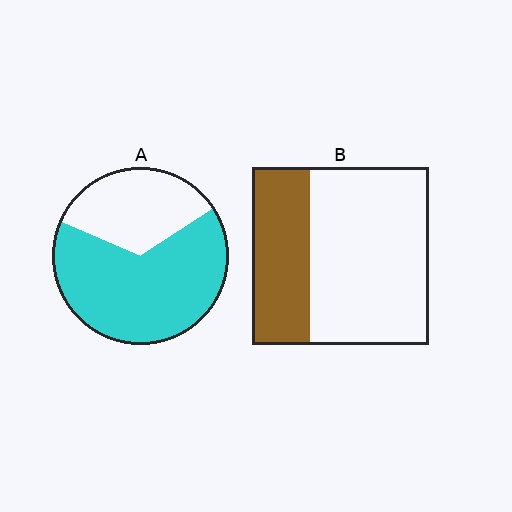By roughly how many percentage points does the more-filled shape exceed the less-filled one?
By roughly 35 percentage points (A over B).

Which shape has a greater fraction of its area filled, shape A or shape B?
Shape A.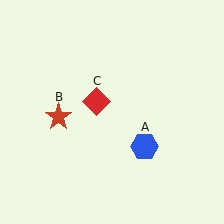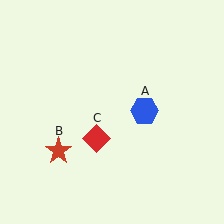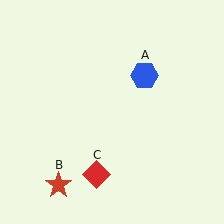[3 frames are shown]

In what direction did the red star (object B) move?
The red star (object B) moved down.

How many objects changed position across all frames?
3 objects changed position: blue hexagon (object A), red star (object B), red diamond (object C).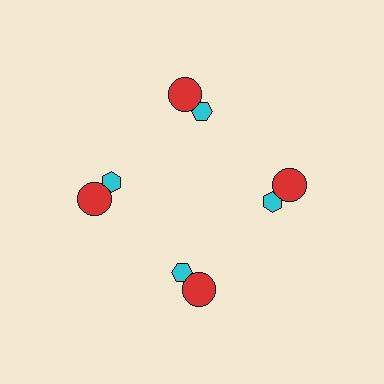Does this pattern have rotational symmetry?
Yes, this pattern has 4-fold rotational symmetry. It looks the same after rotating 90 degrees around the center.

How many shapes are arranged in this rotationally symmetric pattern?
There are 8 shapes, arranged in 4 groups of 2.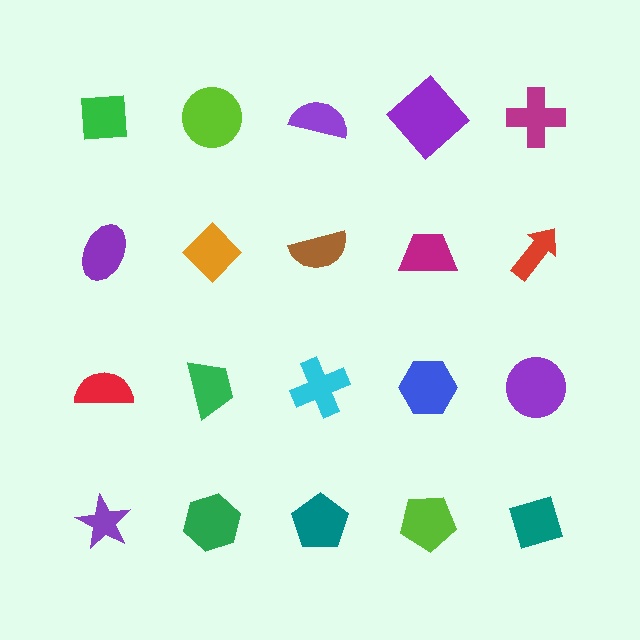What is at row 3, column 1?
A red semicircle.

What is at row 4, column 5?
A teal diamond.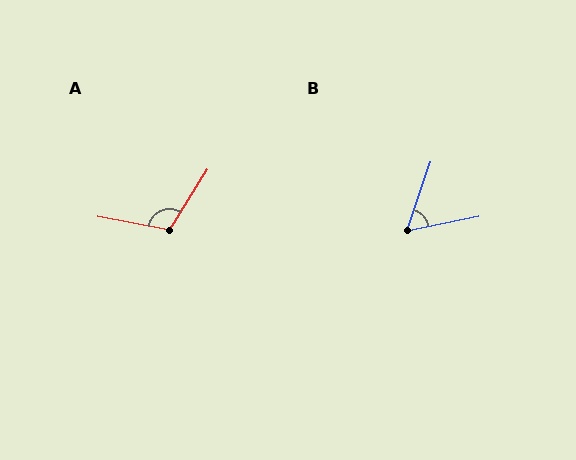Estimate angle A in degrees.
Approximately 111 degrees.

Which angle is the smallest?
B, at approximately 60 degrees.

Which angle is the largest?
A, at approximately 111 degrees.